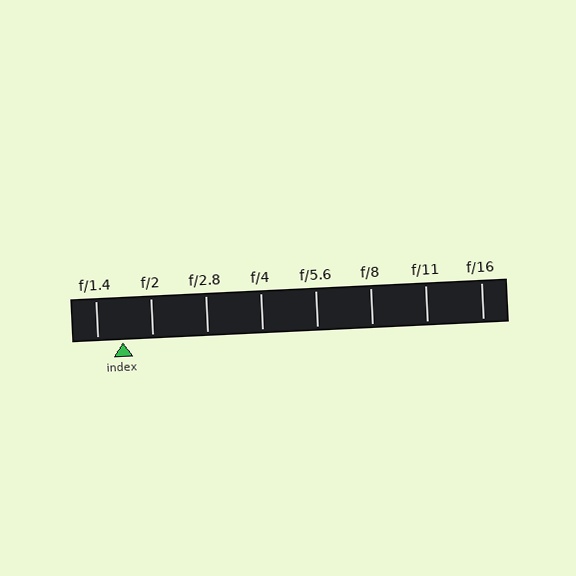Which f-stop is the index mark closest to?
The index mark is closest to f/1.4.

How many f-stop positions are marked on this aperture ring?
There are 8 f-stop positions marked.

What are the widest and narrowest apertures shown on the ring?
The widest aperture shown is f/1.4 and the narrowest is f/16.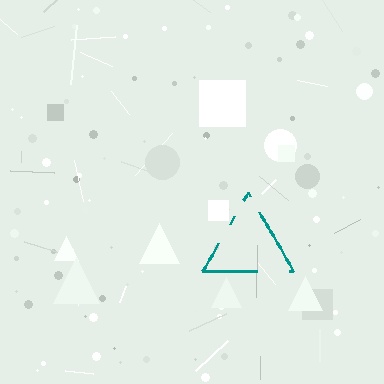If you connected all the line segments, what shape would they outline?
They would outline a triangle.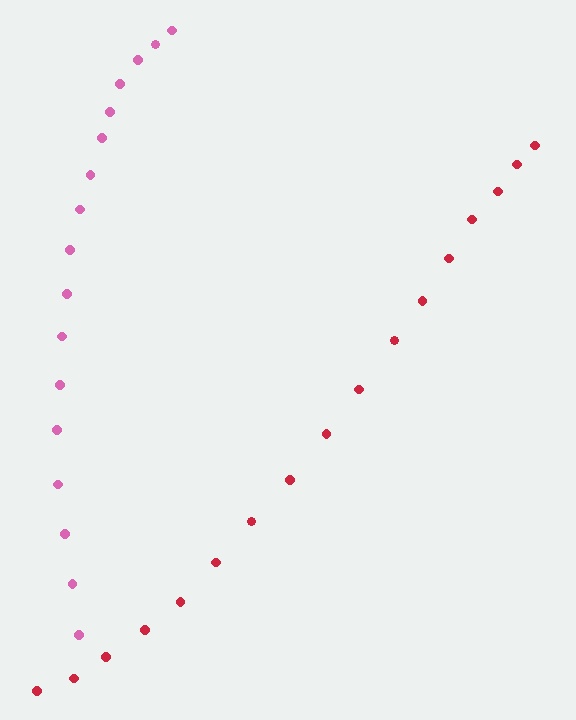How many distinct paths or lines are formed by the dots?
There are 2 distinct paths.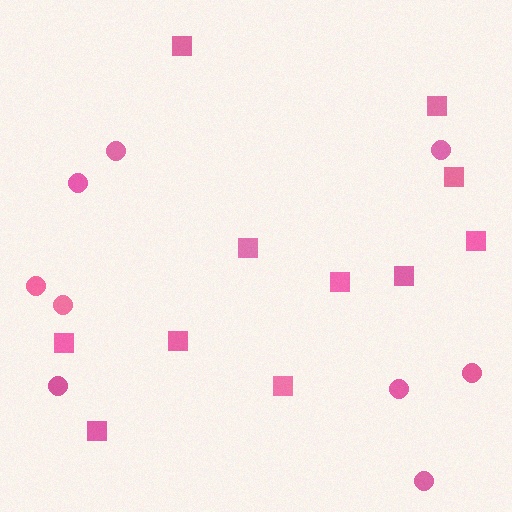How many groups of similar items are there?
There are 2 groups: one group of circles (9) and one group of squares (11).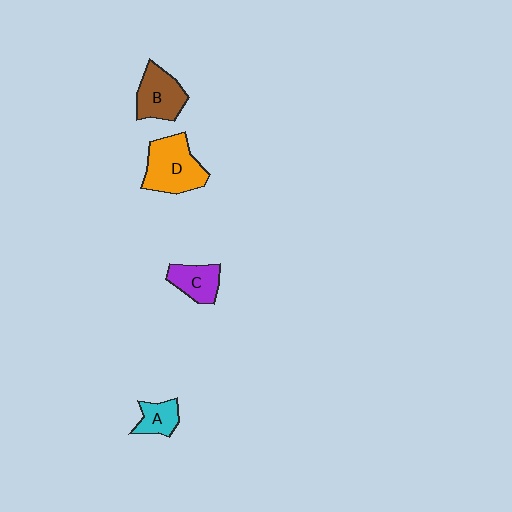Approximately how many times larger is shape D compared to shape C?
Approximately 1.7 times.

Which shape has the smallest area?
Shape A (cyan).